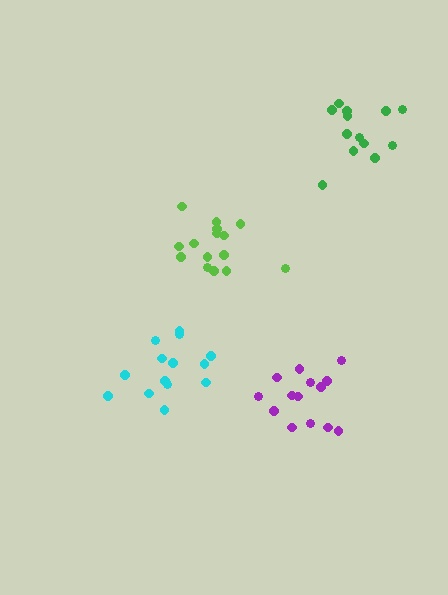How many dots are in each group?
Group 1: 14 dots, Group 2: 14 dots, Group 3: 15 dots, Group 4: 13 dots (56 total).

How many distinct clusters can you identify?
There are 4 distinct clusters.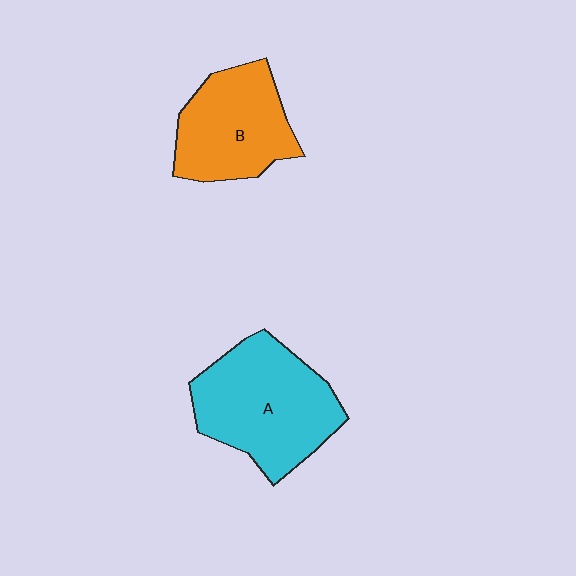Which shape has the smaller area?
Shape B (orange).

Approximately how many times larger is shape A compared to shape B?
Approximately 1.3 times.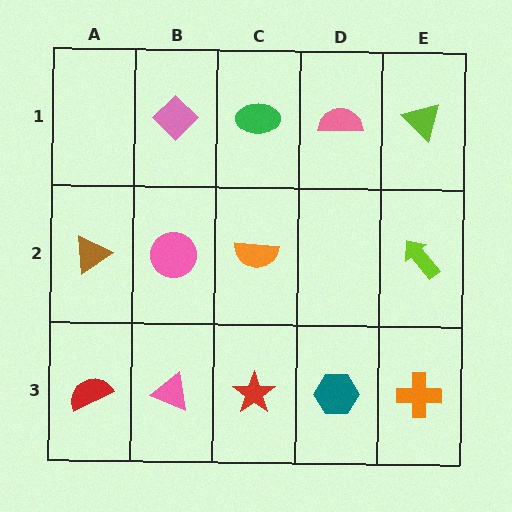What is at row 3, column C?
A red star.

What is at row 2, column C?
An orange semicircle.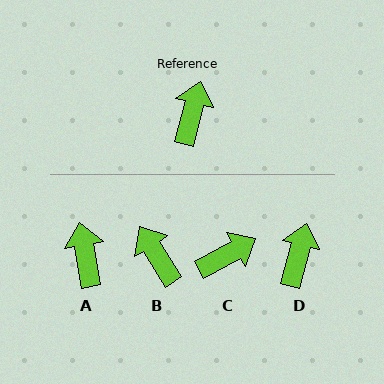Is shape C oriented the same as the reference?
No, it is off by about 46 degrees.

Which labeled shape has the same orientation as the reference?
D.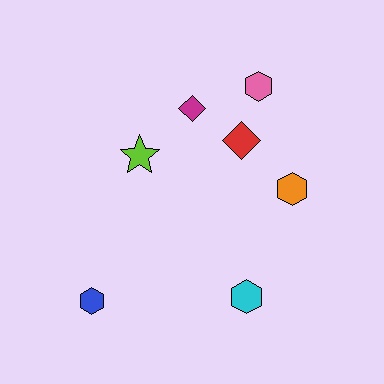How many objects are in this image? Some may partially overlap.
There are 7 objects.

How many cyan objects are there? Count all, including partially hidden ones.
There is 1 cyan object.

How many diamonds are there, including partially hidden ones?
There are 2 diamonds.